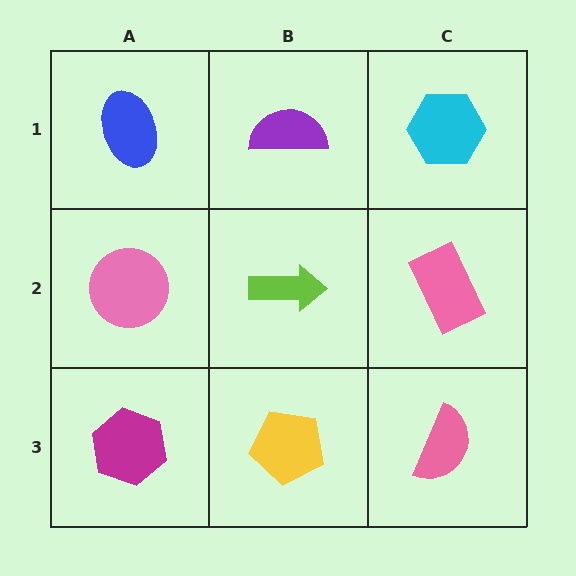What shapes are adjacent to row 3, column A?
A pink circle (row 2, column A), a yellow pentagon (row 3, column B).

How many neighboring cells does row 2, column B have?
4.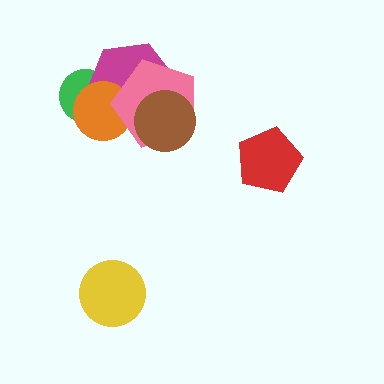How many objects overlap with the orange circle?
3 objects overlap with the orange circle.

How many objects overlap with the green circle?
2 objects overlap with the green circle.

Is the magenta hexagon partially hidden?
Yes, it is partially covered by another shape.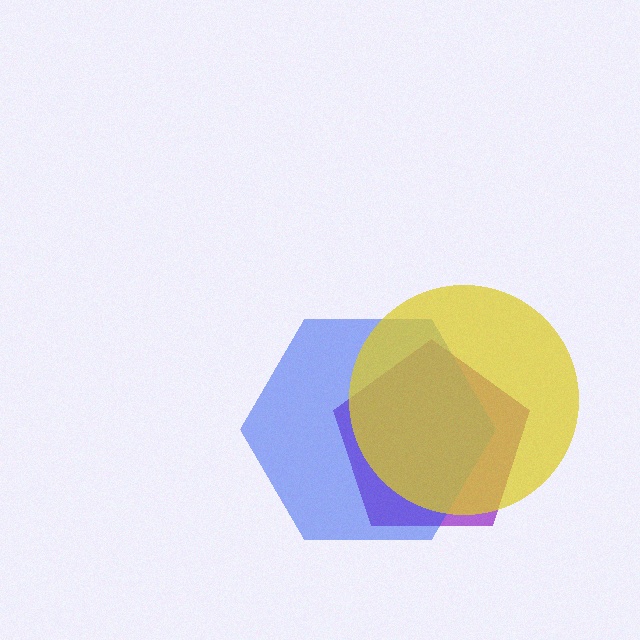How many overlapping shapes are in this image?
There are 3 overlapping shapes in the image.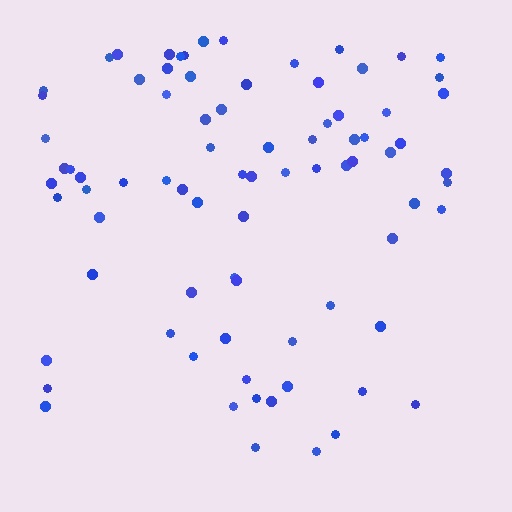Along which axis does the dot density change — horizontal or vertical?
Vertical.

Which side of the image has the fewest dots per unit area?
The bottom.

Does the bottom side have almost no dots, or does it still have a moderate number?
Still a moderate number, just noticeably fewer than the top.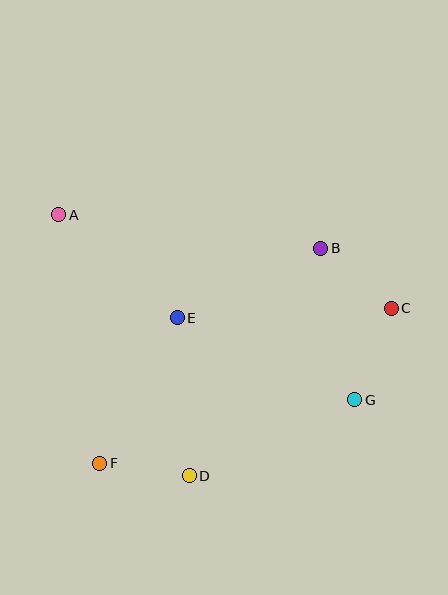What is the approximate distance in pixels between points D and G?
The distance between D and G is approximately 182 pixels.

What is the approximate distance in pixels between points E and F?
The distance between E and F is approximately 165 pixels.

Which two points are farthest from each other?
Points A and G are farthest from each other.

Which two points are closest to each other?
Points D and F are closest to each other.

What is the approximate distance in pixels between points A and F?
The distance between A and F is approximately 251 pixels.